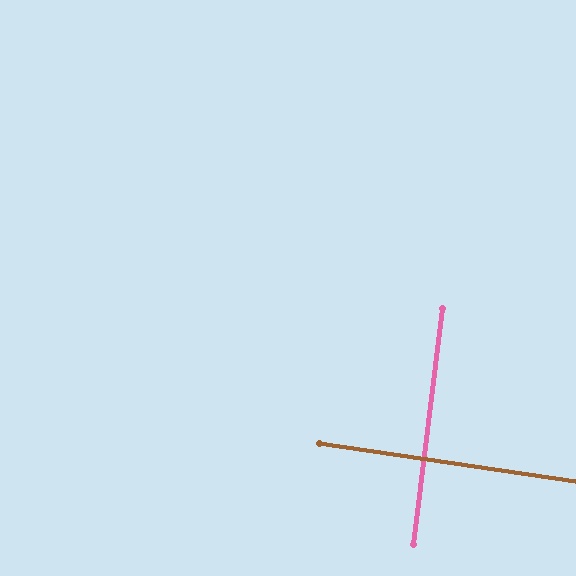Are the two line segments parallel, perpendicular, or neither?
Perpendicular — they meet at approximately 89°.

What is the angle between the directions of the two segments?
Approximately 89 degrees.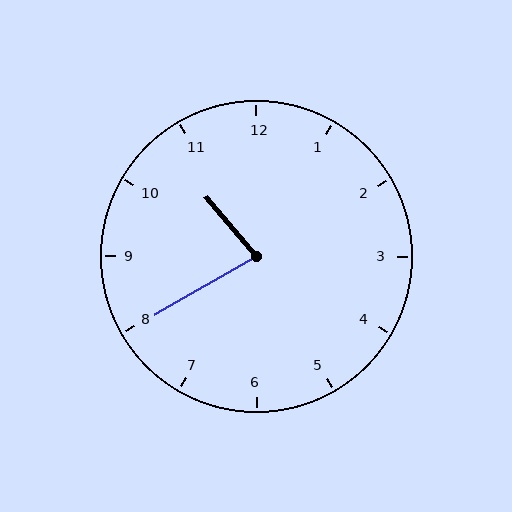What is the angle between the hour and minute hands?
Approximately 80 degrees.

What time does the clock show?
10:40.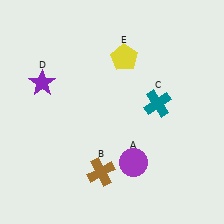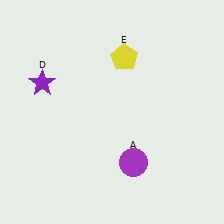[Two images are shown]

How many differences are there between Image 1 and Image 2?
There are 2 differences between the two images.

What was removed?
The brown cross (B), the teal cross (C) were removed in Image 2.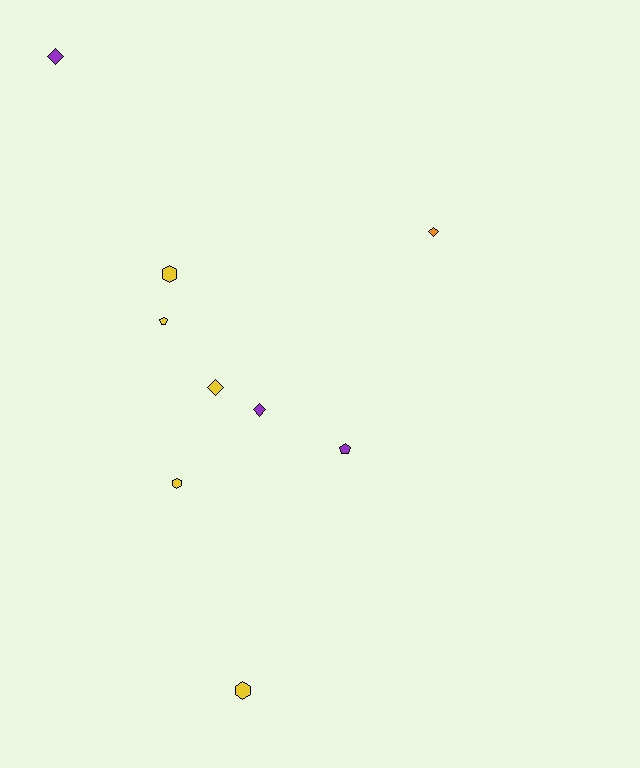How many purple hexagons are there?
There are no purple hexagons.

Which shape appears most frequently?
Diamond, with 4 objects.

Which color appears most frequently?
Yellow, with 5 objects.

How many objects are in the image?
There are 9 objects.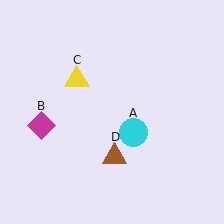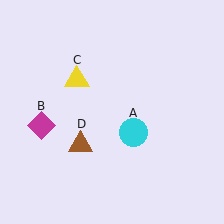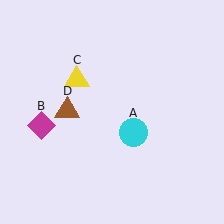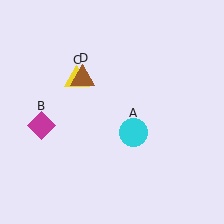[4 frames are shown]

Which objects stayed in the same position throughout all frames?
Cyan circle (object A) and magenta diamond (object B) and yellow triangle (object C) remained stationary.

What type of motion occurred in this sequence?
The brown triangle (object D) rotated clockwise around the center of the scene.